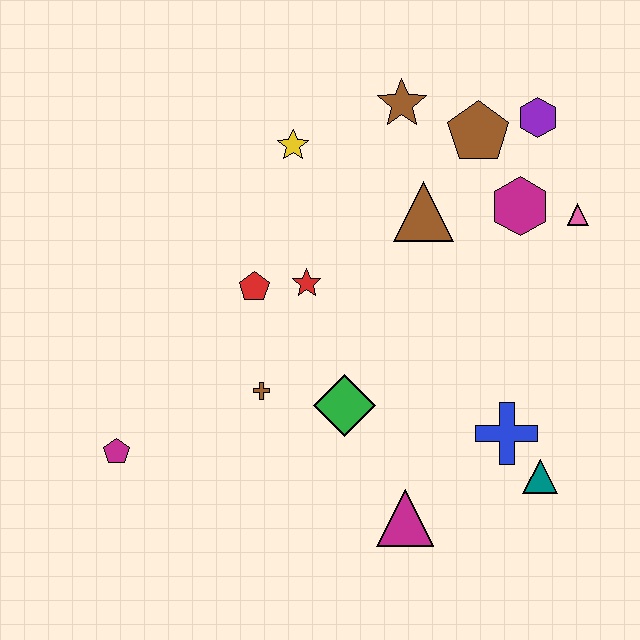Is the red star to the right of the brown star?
No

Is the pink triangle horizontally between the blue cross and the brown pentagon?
No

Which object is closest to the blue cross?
The teal triangle is closest to the blue cross.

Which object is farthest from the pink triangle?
The magenta pentagon is farthest from the pink triangle.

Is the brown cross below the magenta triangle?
No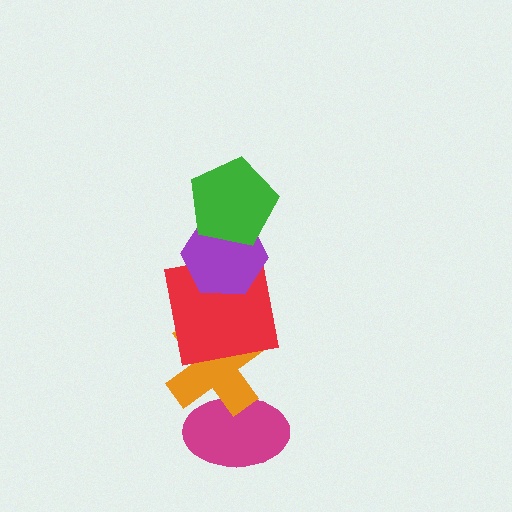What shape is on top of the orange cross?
The red square is on top of the orange cross.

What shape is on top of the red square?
The purple hexagon is on top of the red square.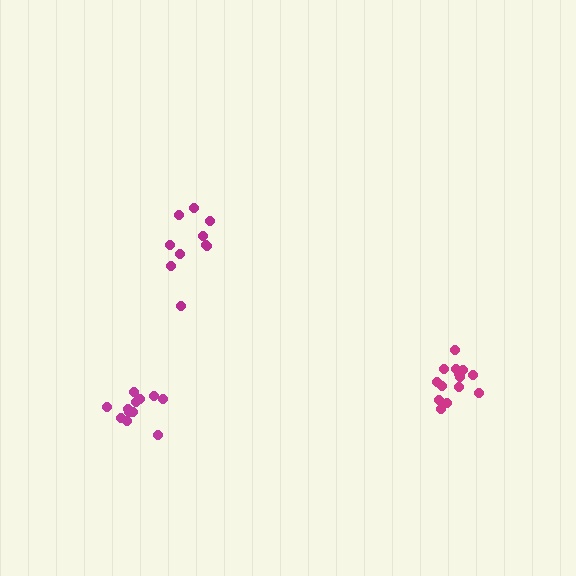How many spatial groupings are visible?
There are 3 spatial groupings.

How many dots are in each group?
Group 1: 10 dots, Group 2: 12 dots, Group 3: 14 dots (36 total).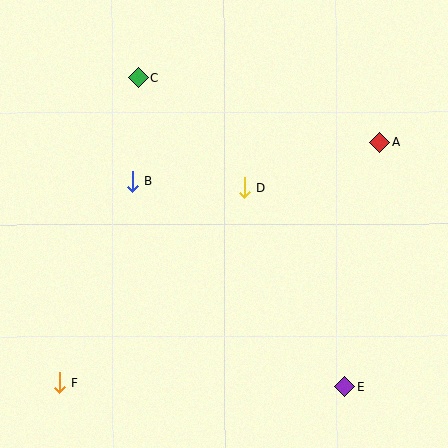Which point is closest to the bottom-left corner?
Point F is closest to the bottom-left corner.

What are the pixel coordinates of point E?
Point E is at (345, 386).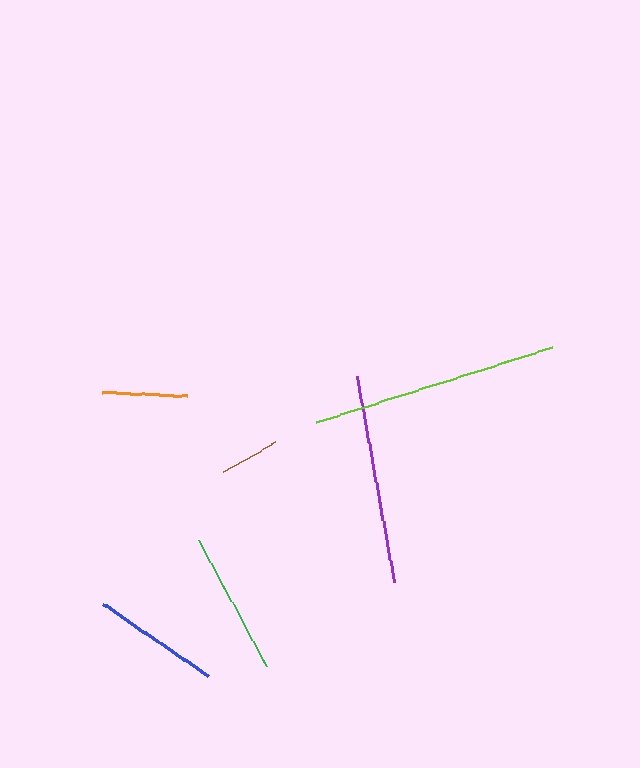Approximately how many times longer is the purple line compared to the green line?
The purple line is approximately 1.5 times the length of the green line.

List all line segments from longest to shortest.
From longest to shortest: lime, purple, green, blue, orange, brown.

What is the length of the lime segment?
The lime segment is approximately 248 pixels long.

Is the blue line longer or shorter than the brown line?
The blue line is longer than the brown line.